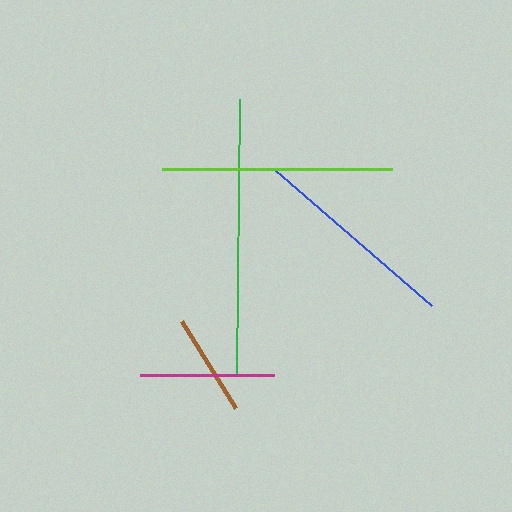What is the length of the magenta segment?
The magenta segment is approximately 134 pixels long.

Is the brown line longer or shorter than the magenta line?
The magenta line is longer than the brown line.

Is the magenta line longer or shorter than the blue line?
The blue line is longer than the magenta line.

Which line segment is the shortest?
The brown line is the shortest at approximately 102 pixels.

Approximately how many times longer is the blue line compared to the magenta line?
The blue line is approximately 1.5 times the length of the magenta line.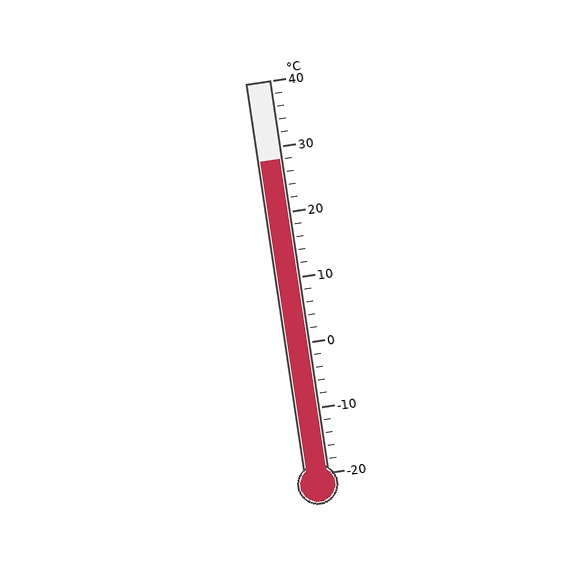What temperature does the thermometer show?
The thermometer shows approximately 28°C.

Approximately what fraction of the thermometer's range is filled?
The thermometer is filled to approximately 80% of its range.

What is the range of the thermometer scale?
The thermometer scale ranges from -20°C to 40°C.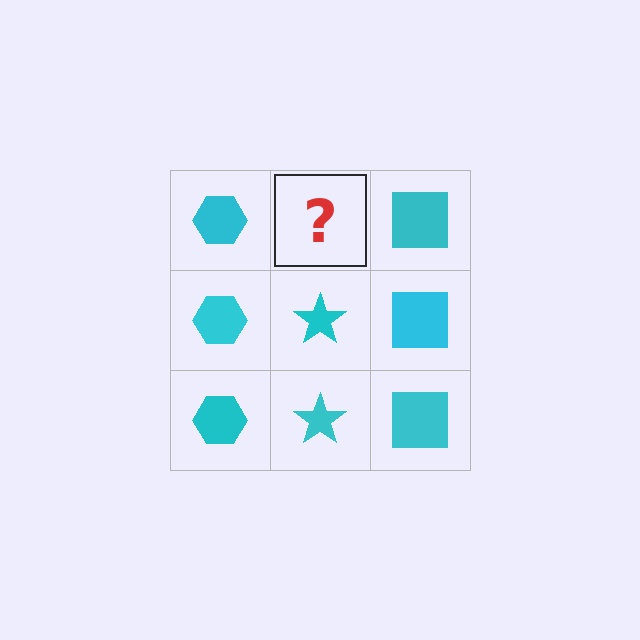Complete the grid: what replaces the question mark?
The question mark should be replaced with a cyan star.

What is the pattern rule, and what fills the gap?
The rule is that each column has a consistent shape. The gap should be filled with a cyan star.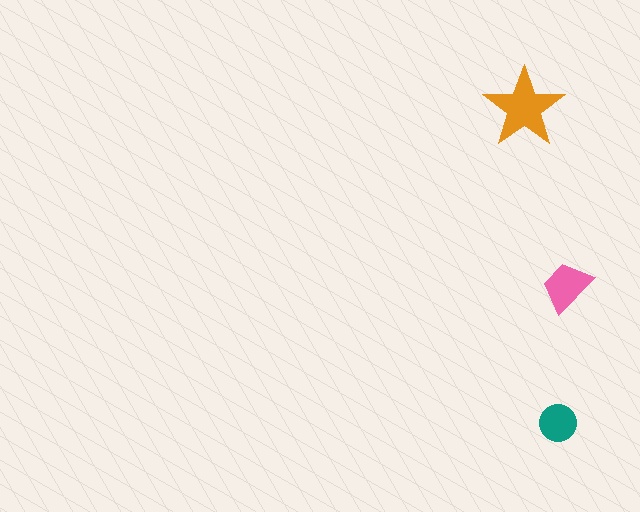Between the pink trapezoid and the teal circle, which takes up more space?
The pink trapezoid.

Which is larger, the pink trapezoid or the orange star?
The orange star.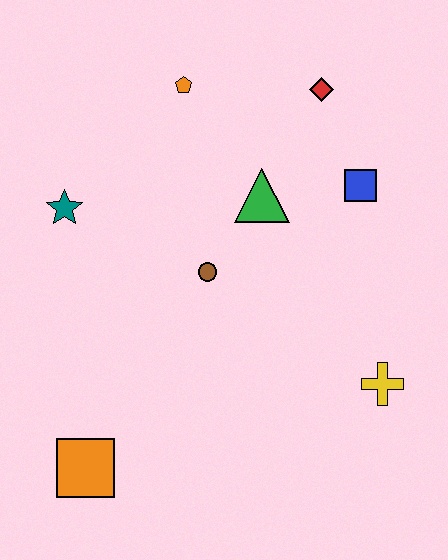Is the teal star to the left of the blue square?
Yes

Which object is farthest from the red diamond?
The orange square is farthest from the red diamond.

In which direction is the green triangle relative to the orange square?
The green triangle is above the orange square.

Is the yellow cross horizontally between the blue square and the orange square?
No